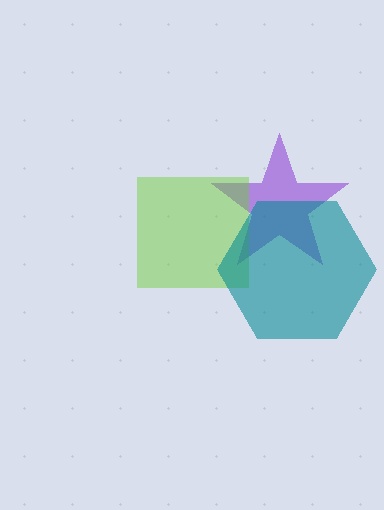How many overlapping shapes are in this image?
There are 3 overlapping shapes in the image.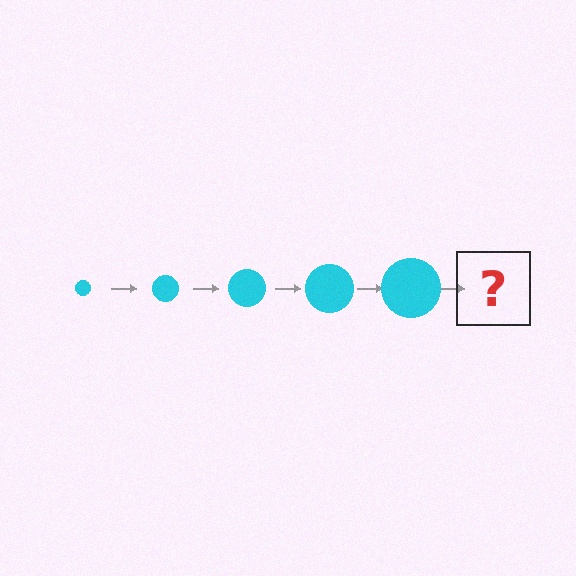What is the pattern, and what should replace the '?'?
The pattern is that the circle gets progressively larger each step. The '?' should be a cyan circle, larger than the previous one.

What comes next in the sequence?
The next element should be a cyan circle, larger than the previous one.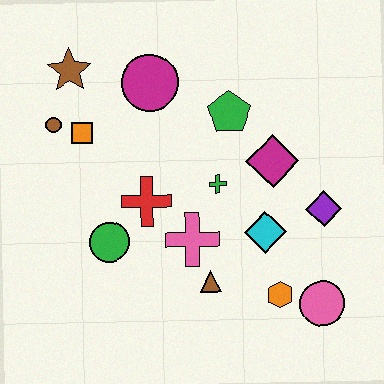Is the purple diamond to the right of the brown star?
Yes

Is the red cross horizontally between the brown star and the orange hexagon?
Yes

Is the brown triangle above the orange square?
No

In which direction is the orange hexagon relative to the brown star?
The orange hexagon is below the brown star.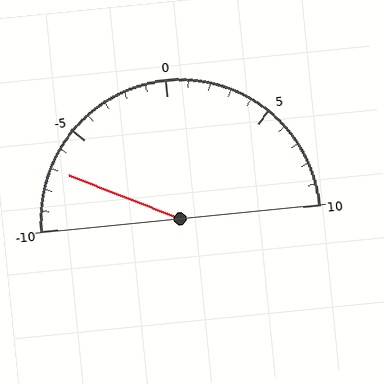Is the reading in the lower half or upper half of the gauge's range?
The reading is in the lower half of the range (-10 to 10).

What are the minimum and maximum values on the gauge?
The gauge ranges from -10 to 10.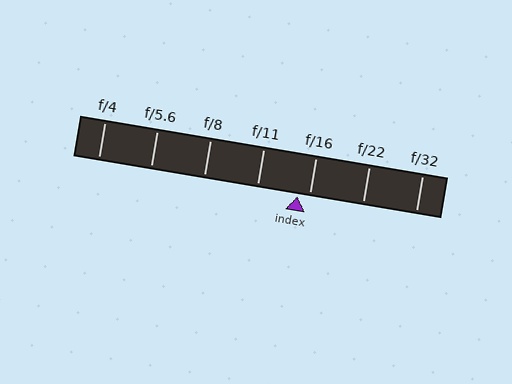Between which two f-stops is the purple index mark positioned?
The index mark is between f/11 and f/16.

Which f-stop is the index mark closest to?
The index mark is closest to f/16.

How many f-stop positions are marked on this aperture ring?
There are 7 f-stop positions marked.